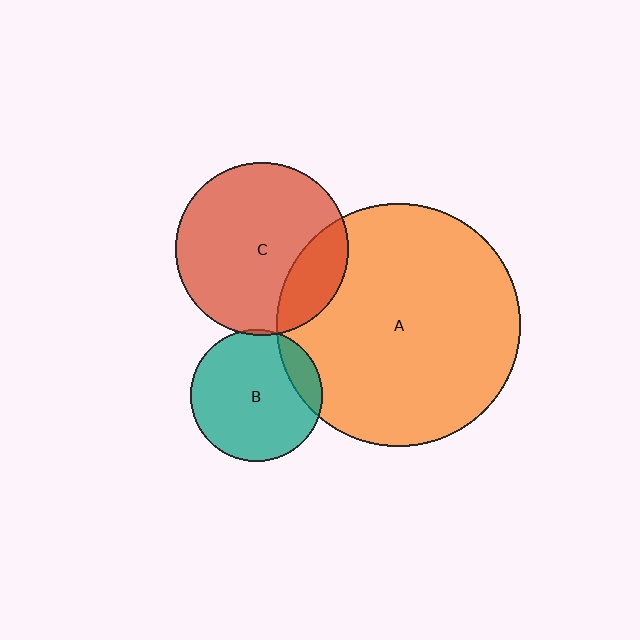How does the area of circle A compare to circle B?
Approximately 3.4 times.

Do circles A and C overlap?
Yes.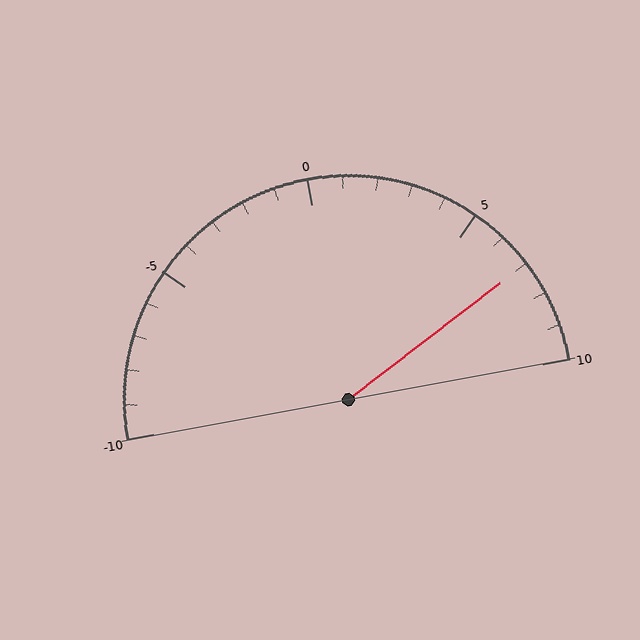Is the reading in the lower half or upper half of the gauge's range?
The reading is in the upper half of the range (-10 to 10).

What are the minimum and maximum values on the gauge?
The gauge ranges from -10 to 10.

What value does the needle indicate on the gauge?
The needle indicates approximately 7.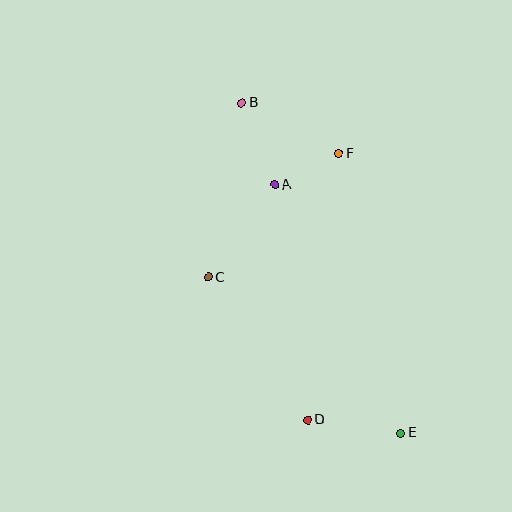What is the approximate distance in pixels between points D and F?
The distance between D and F is approximately 268 pixels.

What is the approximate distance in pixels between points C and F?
The distance between C and F is approximately 180 pixels.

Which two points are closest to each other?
Points A and F are closest to each other.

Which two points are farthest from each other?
Points B and E are farthest from each other.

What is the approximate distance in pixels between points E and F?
The distance between E and F is approximately 286 pixels.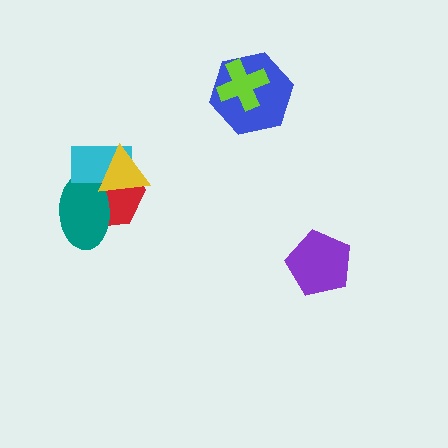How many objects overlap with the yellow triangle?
3 objects overlap with the yellow triangle.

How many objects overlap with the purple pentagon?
0 objects overlap with the purple pentagon.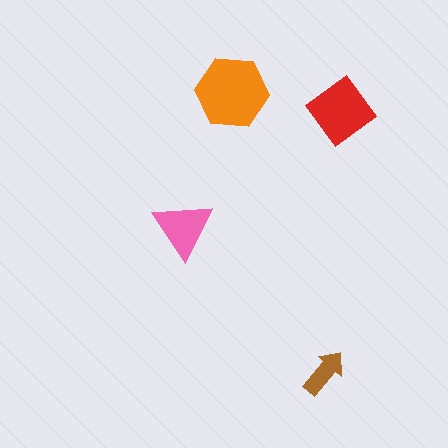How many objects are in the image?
There are 4 objects in the image.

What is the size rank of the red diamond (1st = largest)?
2nd.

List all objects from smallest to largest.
The brown arrow, the pink triangle, the red diamond, the orange hexagon.